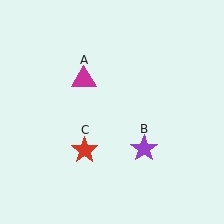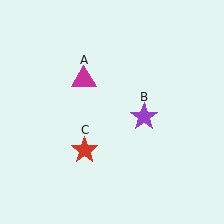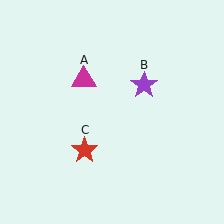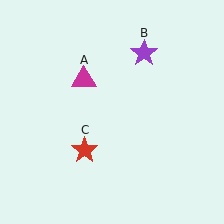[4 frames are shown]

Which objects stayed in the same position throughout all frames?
Magenta triangle (object A) and red star (object C) remained stationary.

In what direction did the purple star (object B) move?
The purple star (object B) moved up.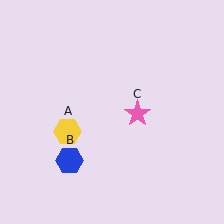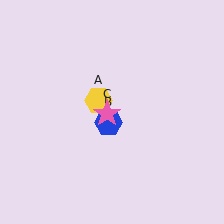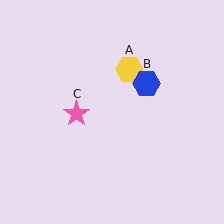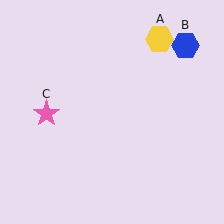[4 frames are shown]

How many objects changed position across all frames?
3 objects changed position: yellow hexagon (object A), blue hexagon (object B), pink star (object C).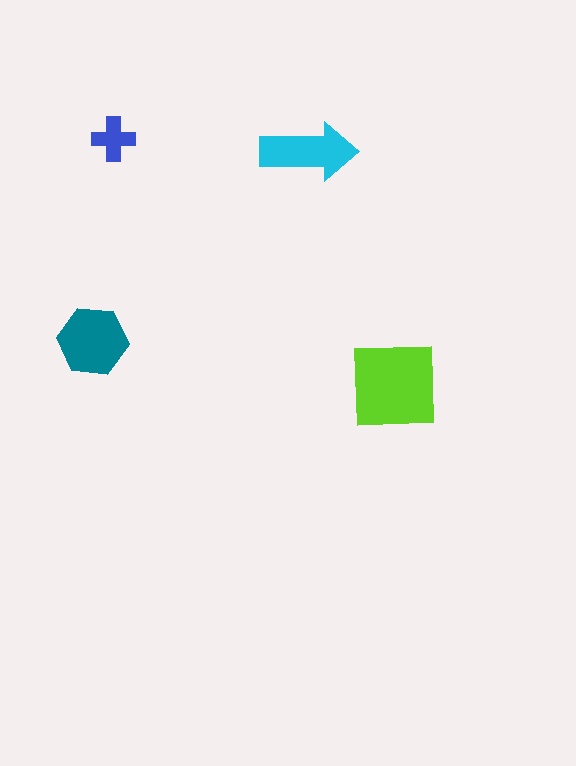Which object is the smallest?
The blue cross.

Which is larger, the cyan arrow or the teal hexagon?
The teal hexagon.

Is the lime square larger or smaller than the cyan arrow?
Larger.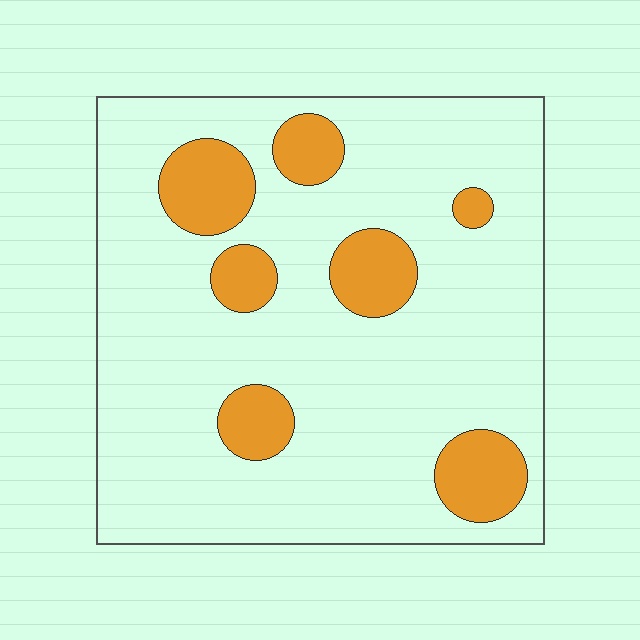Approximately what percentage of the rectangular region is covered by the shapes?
Approximately 15%.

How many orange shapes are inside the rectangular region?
7.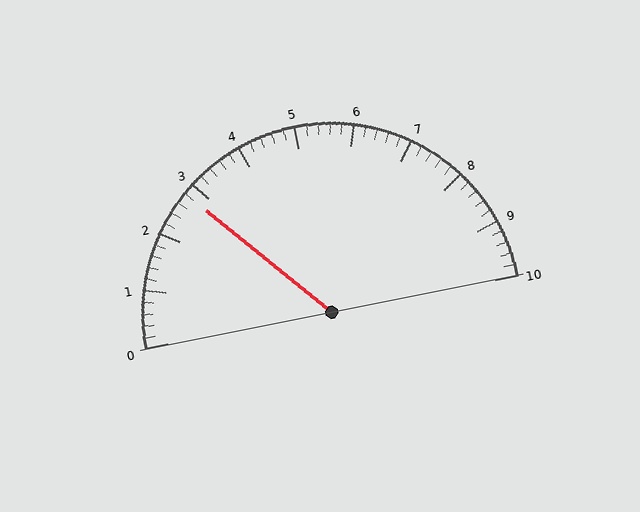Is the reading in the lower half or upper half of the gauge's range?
The reading is in the lower half of the range (0 to 10).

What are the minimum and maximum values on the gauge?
The gauge ranges from 0 to 10.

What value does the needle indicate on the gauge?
The needle indicates approximately 2.8.